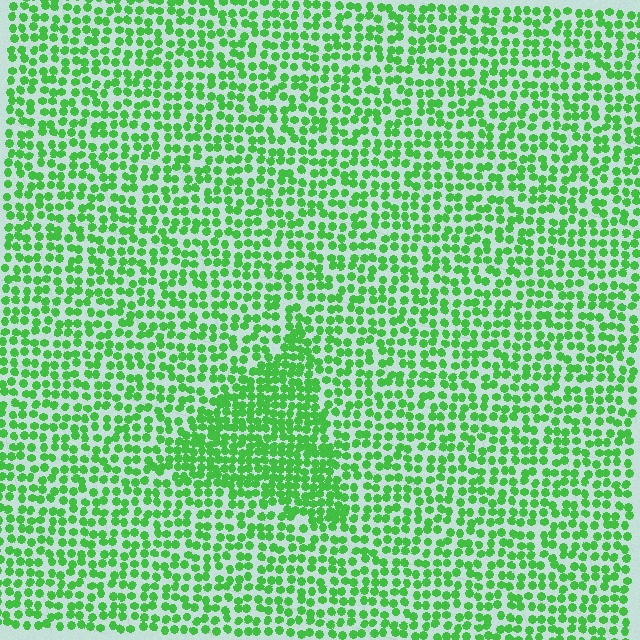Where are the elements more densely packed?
The elements are more densely packed inside the triangle boundary.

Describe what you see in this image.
The image contains small green elements arranged at two different densities. A triangle-shaped region is visible where the elements are more densely packed than the surrounding area.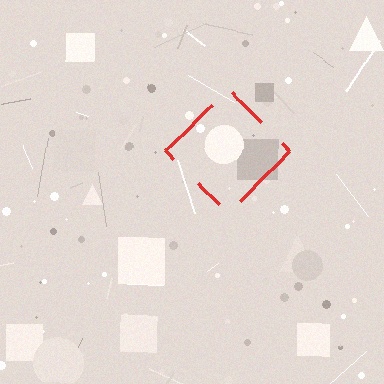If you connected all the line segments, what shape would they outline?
They would outline a diamond.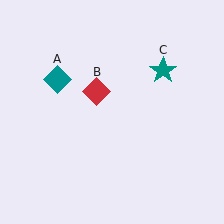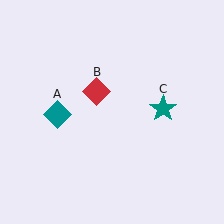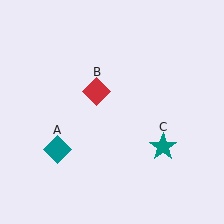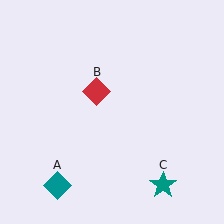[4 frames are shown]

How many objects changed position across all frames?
2 objects changed position: teal diamond (object A), teal star (object C).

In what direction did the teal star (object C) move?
The teal star (object C) moved down.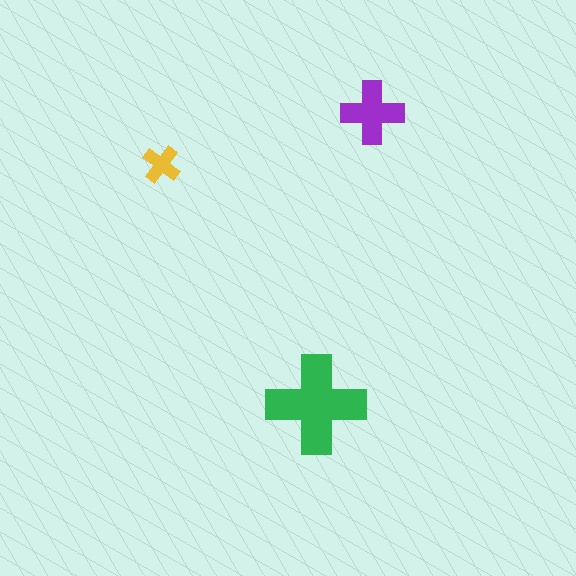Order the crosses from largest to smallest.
the green one, the purple one, the yellow one.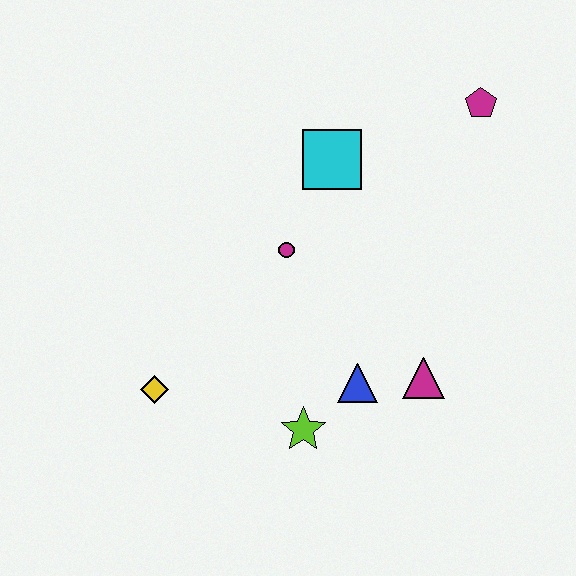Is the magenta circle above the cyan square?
No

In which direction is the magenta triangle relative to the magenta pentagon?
The magenta triangle is below the magenta pentagon.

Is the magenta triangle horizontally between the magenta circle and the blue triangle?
No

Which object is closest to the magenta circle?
The cyan square is closest to the magenta circle.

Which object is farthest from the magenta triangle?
The magenta pentagon is farthest from the magenta triangle.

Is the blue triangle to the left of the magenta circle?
No